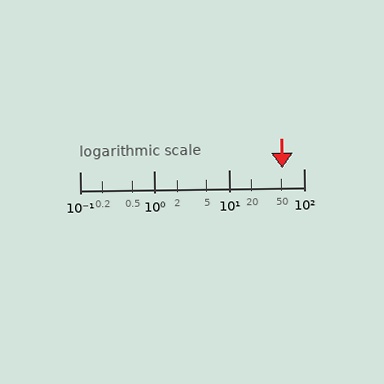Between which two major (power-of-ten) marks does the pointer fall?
The pointer is between 10 and 100.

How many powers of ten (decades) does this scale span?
The scale spans 3 decades, from 0.1 to 100.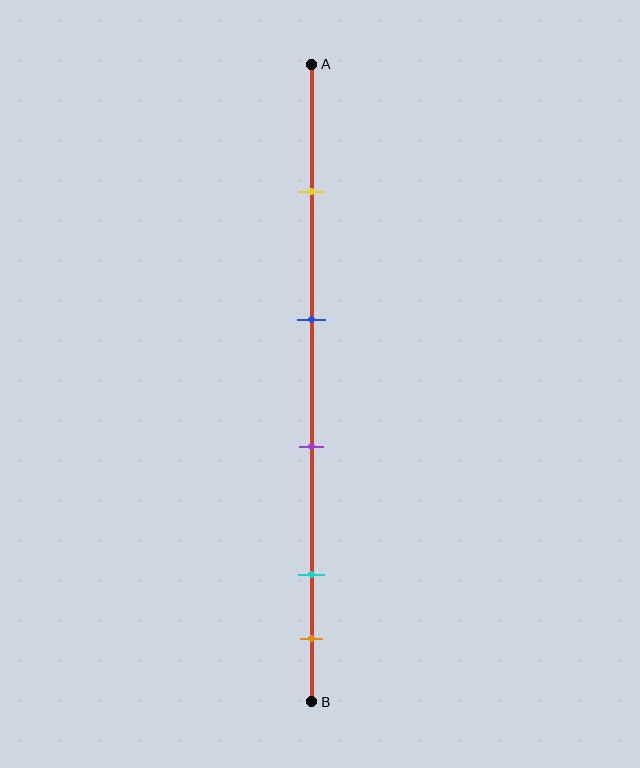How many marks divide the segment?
There are 5 marks dividing the segment.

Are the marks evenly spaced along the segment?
No, the marks are not evenly spaced.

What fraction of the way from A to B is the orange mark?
The orange mark is approximately 90% (0.9) of the way from A to B.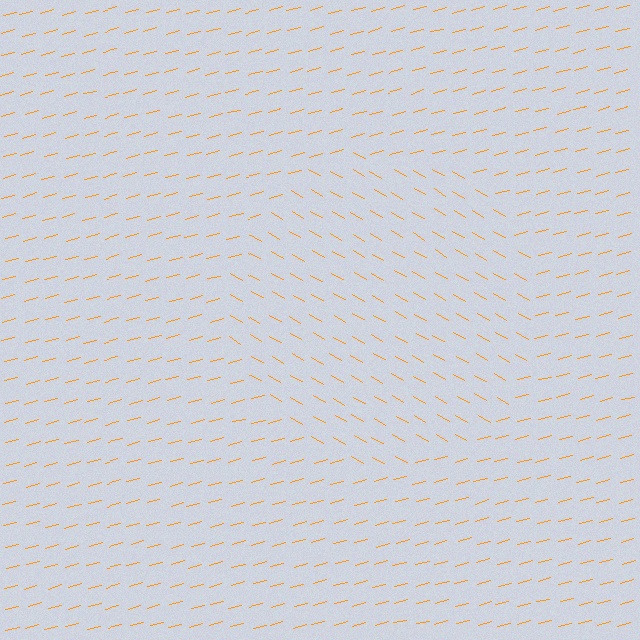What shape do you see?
I see a circle.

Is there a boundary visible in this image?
Yes, there is a texture boundary formed by a change in line orientation.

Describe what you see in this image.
The image is filled with small orange line segments. A circle region in the image has lines oriented differently from the surrounding lines, creating a visible texture boundary.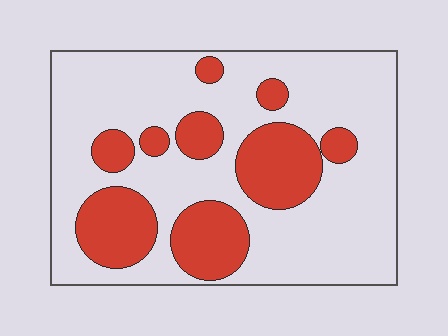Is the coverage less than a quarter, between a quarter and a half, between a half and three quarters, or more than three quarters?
Between a quarter and a half.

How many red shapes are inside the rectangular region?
9.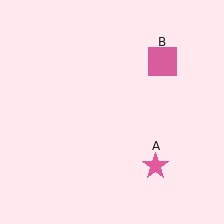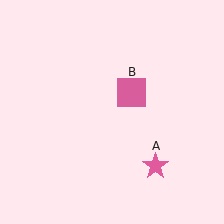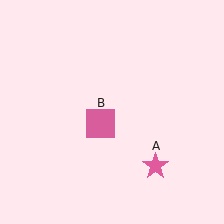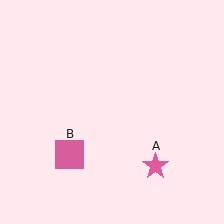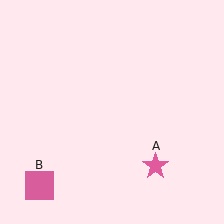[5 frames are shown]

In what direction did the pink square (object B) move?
The pink square (object B) moved down and to the left.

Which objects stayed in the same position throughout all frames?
Pink star (object A) remained stationary.